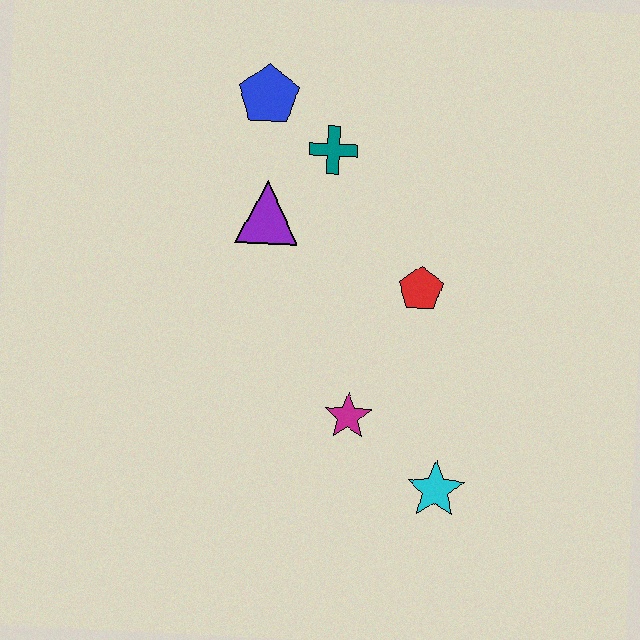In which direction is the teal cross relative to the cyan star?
The teal cross is above the cyan star.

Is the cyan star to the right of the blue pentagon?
Yes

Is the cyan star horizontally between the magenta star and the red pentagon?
No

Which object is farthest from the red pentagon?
The blue pentagon is farthest from the red pentagon.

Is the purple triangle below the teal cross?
Yes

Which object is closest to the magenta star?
The cyan star is closest to the magenta star.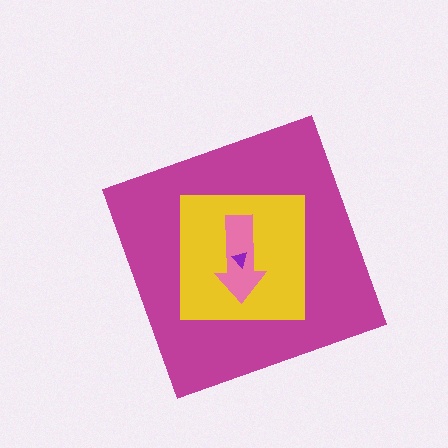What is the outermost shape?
The magenta diamond.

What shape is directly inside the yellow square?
The pink arrow.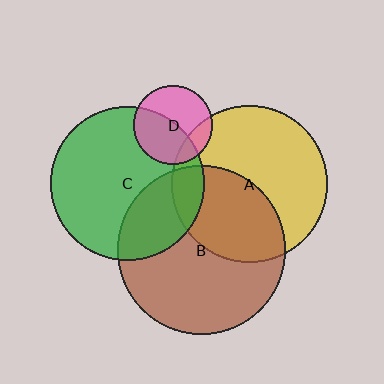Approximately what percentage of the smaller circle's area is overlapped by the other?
Approximately 10%.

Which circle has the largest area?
Circle B (brown).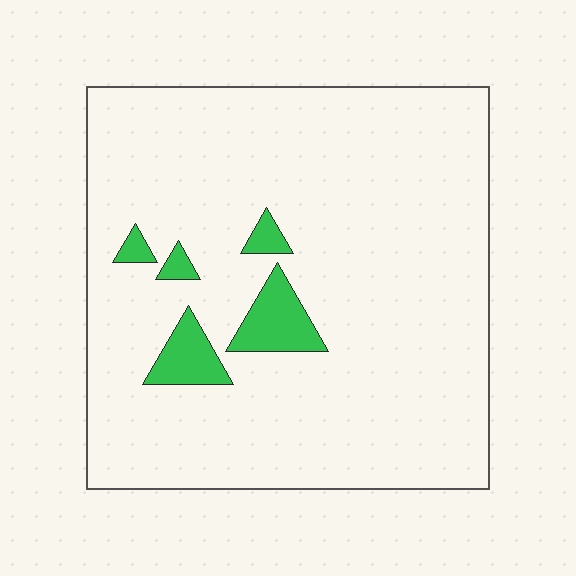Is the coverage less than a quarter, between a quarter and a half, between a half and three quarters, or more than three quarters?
Less than a quarter.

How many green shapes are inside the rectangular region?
5.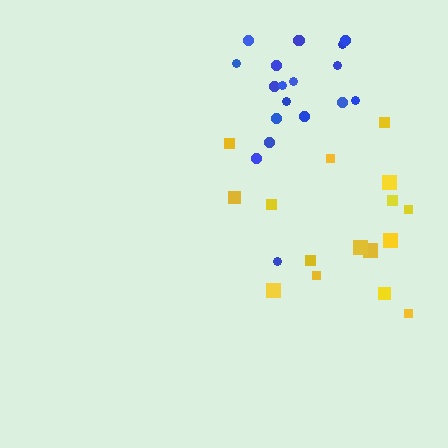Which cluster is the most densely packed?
Blue.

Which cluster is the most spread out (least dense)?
Yellow.